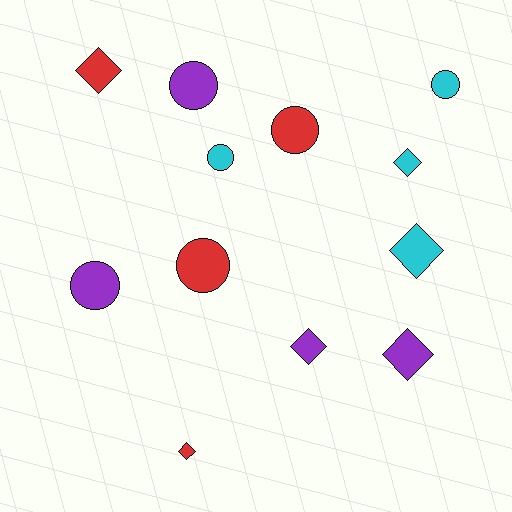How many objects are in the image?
There are 12 objects.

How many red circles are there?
There are 2 red circles.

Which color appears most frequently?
Red, with 4 objects.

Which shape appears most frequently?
Diamond, with 6 objects.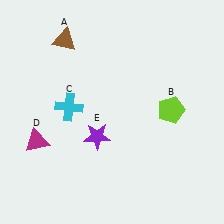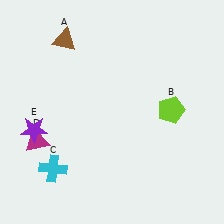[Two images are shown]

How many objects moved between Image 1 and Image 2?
2 objects moved between the two images.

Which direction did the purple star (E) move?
The purple star (E) moved left.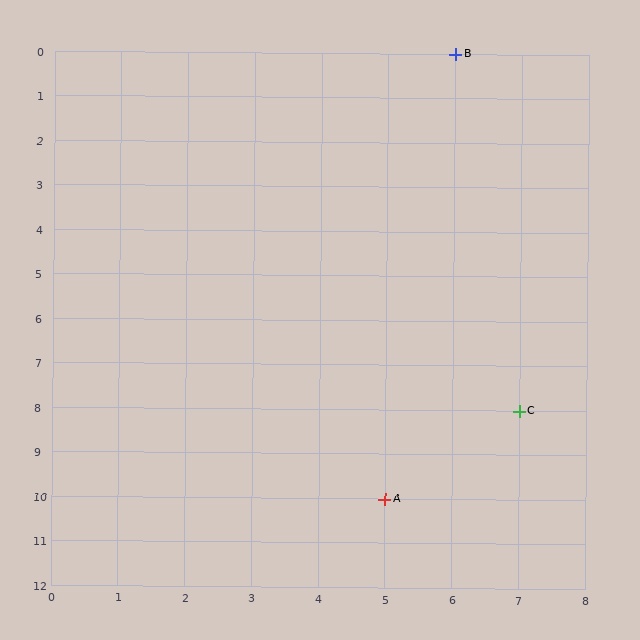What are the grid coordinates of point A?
Point A is at grid coordinates (5, 10).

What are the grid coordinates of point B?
Point B is at grid coordinates (6, 0).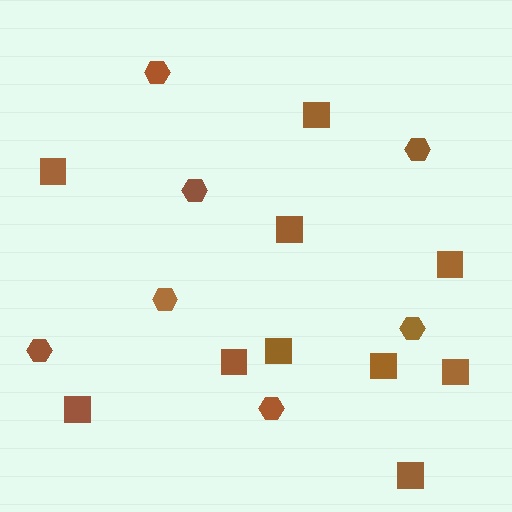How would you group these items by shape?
There are 2 groups: one group of squares (10) and one group of hexagons (7).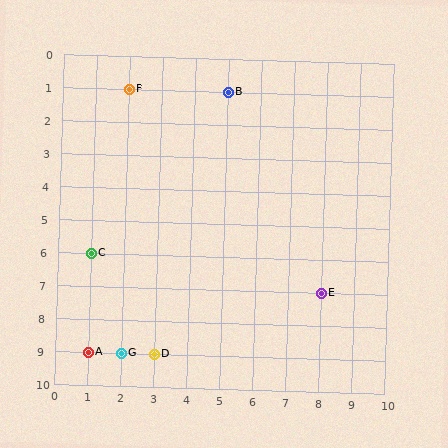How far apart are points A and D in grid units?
Points A and D are 2 columns apart.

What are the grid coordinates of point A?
Point A is at grid coordinates (1, 9).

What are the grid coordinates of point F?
Point F is at grid coordinates (2, 1).